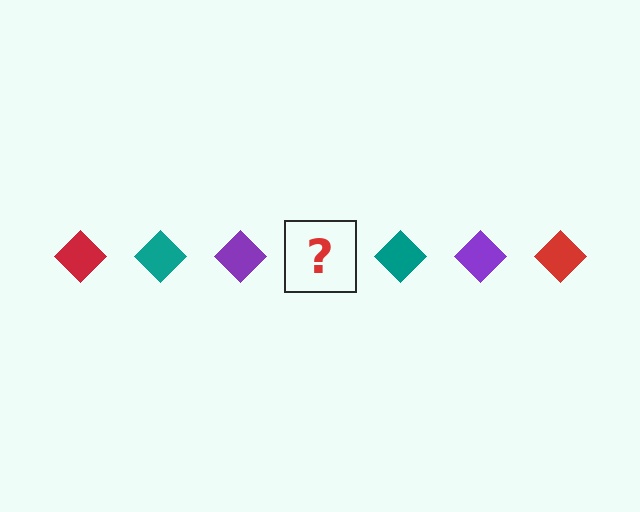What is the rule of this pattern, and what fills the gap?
The rule is that the pattern cycles through red, teal, purple diamonds. The gap should be filled with a red diamond.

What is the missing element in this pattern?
The missing element is a red diamond.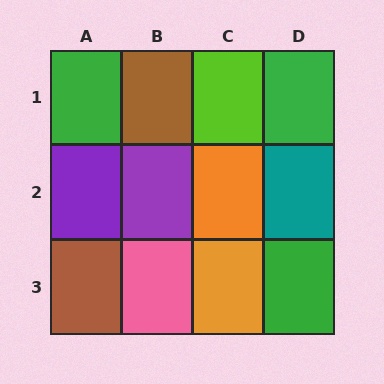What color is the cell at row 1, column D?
Green.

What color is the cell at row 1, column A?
Green.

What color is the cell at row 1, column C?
Lime.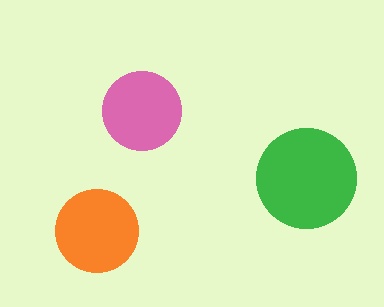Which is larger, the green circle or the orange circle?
The green one.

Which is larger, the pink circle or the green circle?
The green one.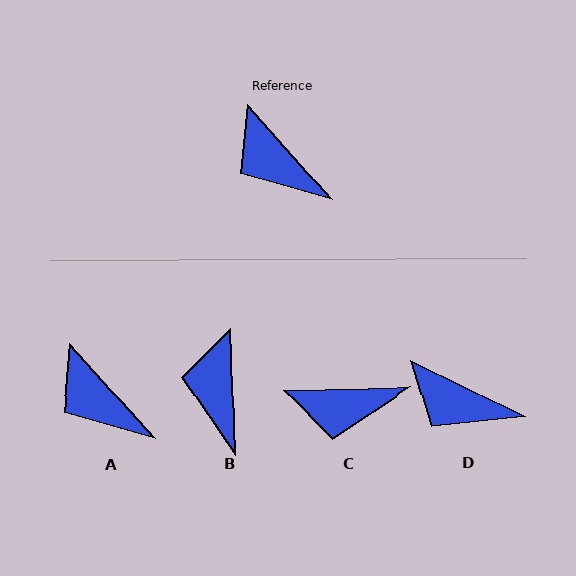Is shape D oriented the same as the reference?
No, it is off by about 22 degrees.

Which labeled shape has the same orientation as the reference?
A.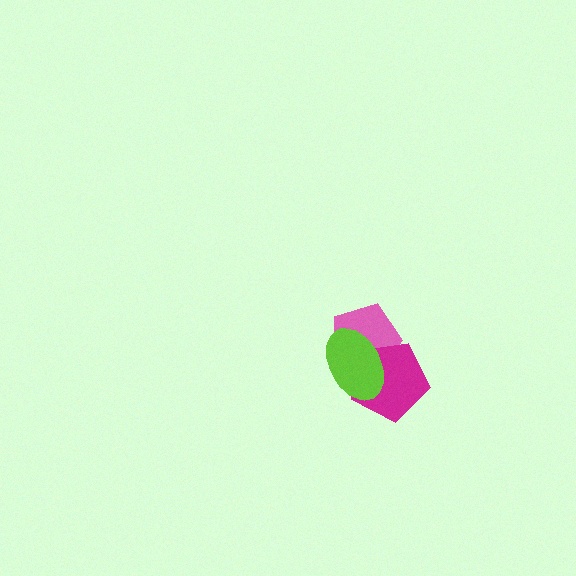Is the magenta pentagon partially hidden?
Yes, it is partially covered by another shape.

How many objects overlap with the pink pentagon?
2 objects overlap with the pink pentagon.